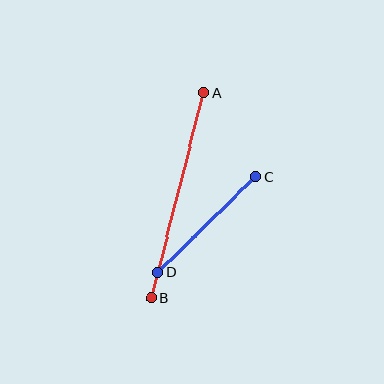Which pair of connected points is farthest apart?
Points A and B are farthest apart.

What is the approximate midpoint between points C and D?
The midpoint is at approximately (207, 225) pixels.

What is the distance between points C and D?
The distance is approximately 137 pixels.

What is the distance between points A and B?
The distance is approximately 212 pixels.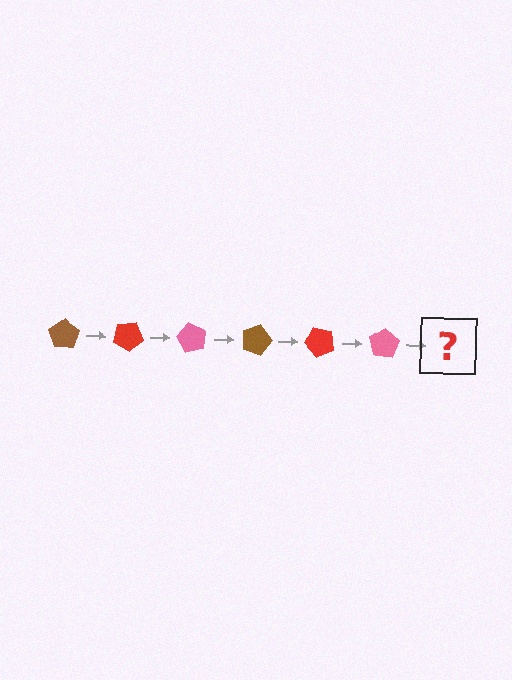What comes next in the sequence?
The next element should be a brown pentagon, rotated 180 degrees from the start.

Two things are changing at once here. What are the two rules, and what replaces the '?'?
The two rules are that it rotates 30 degrees each step and the color cycles through brown, red, and pink. The '?' should be a brown pentagon, rotated 180 degrees from the start.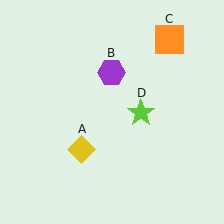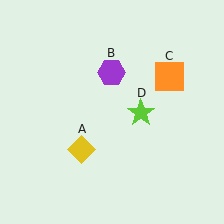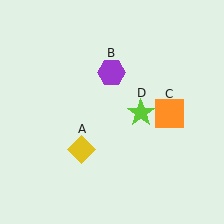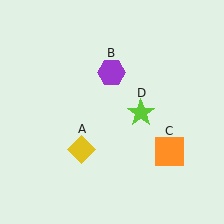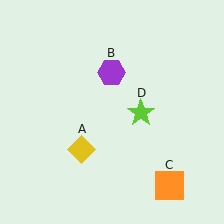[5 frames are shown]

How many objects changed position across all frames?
1 object changed position: orange square (object C).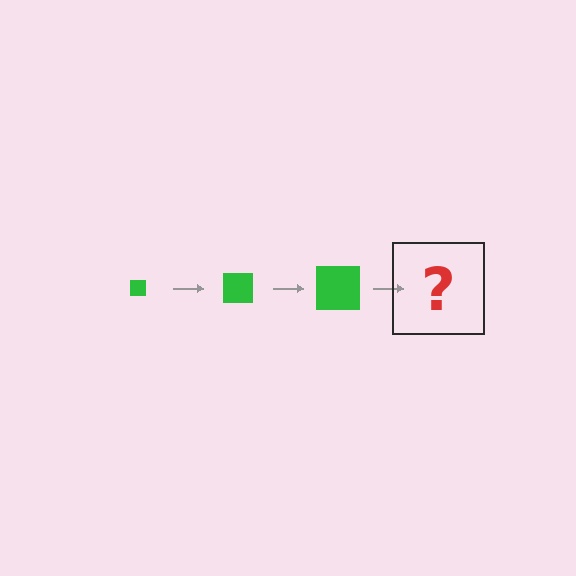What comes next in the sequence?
The next element should be a green square, larger than the previous one.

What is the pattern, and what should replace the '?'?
The pattern is that the square gets progressively larger each step. The '?' should be a green square, larger than the previous one.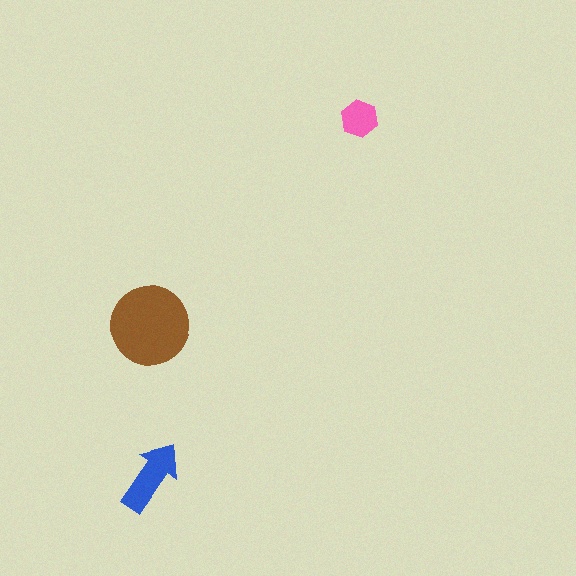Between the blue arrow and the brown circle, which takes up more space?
The brown circle.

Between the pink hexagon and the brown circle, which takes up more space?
The brown circle.